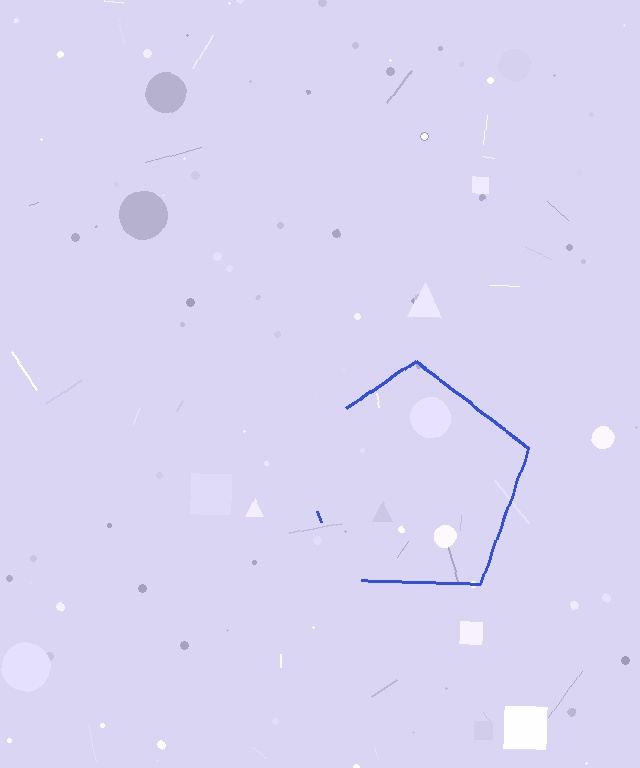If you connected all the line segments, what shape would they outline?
They would outline a pentagon.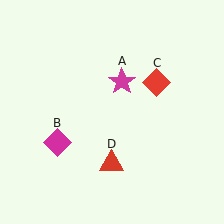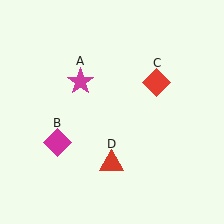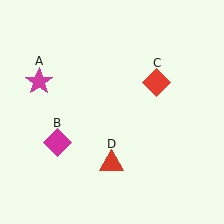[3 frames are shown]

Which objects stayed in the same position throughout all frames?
Magenta diamond (object B) and red diamond (object C) and red triangle (object D) remained stationary.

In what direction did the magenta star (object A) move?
The magenta star (object A) moved left.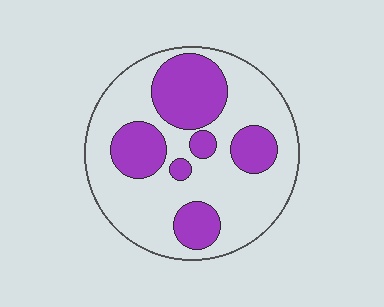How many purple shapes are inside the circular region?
6.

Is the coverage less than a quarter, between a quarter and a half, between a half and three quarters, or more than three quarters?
Between a quarter and a half.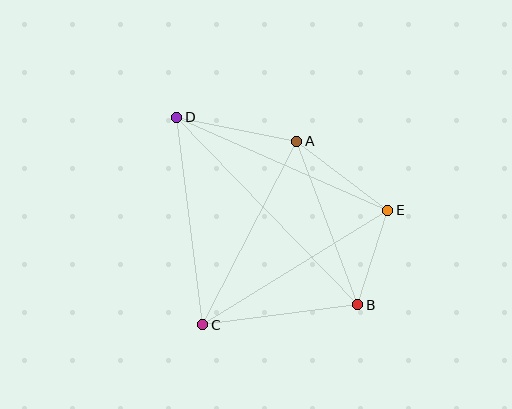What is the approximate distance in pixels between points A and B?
The distance between A and B is approximately 174 pixels.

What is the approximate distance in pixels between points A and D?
The distance between A and D is approximately 123 pixels.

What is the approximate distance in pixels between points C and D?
The distance between C and D is approximately 209 pixels.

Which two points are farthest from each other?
Points B and D are farthest from each other.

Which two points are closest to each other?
Points B and E are closest to each other.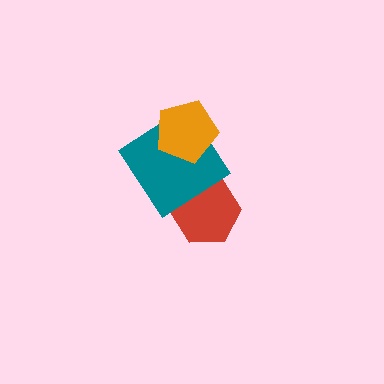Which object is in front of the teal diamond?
The orange pentagon is in front of the teal diamond.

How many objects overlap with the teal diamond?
2 objects overlap with the teal diamond.